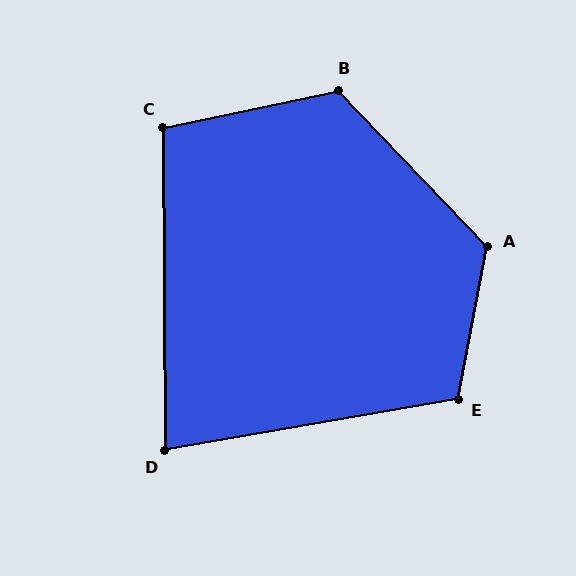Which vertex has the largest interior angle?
A, at approximately 126 degrees.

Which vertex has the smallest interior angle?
D, at approximately 80 degrees.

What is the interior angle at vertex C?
Approximately 101 degrees (obtuse).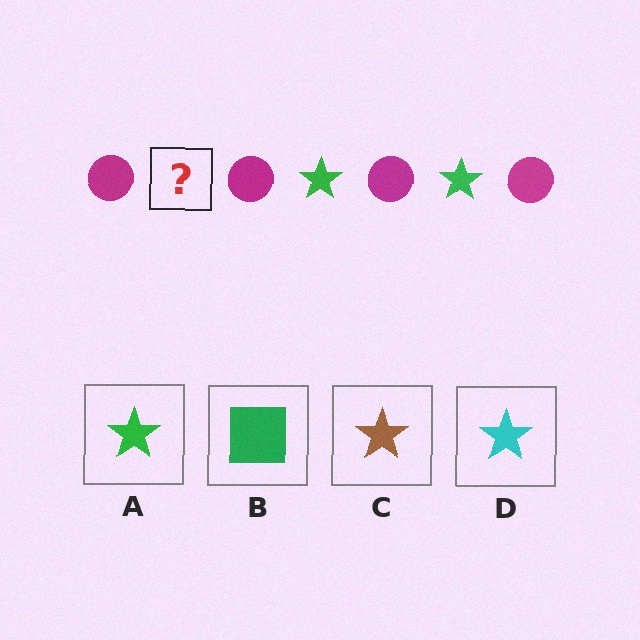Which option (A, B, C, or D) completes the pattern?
A.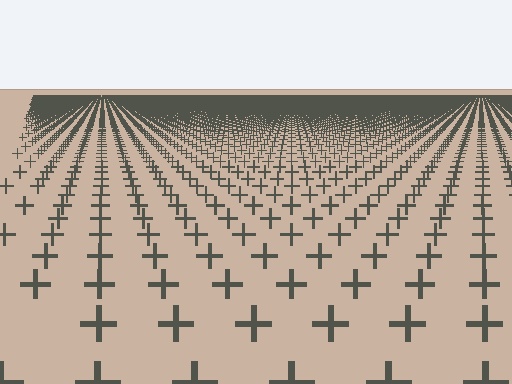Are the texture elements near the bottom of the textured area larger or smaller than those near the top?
Larger. Near the bottom, elements are closer to the viewer and appear at a bigger on-screen size.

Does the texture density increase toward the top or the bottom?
Density increases toward the top.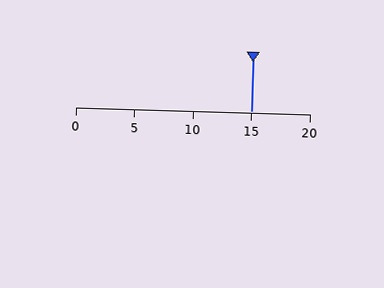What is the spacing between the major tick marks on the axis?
The major ticks are spaced 5 apart.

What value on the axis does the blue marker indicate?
The marker indicates approximately 15.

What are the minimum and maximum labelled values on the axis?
The axis runs from 0 to 20.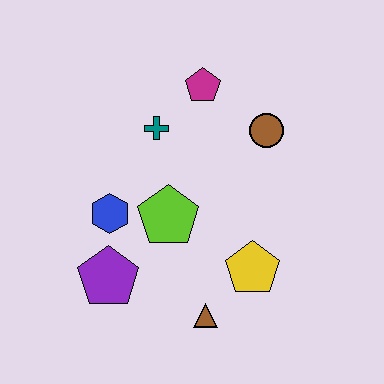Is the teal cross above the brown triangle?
Yes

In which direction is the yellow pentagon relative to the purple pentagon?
The yellow pentagon is to the right of the purple pentagon.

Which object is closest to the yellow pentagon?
The brown triangle is closest to the yellow pentagon.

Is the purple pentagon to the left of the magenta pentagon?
Yes